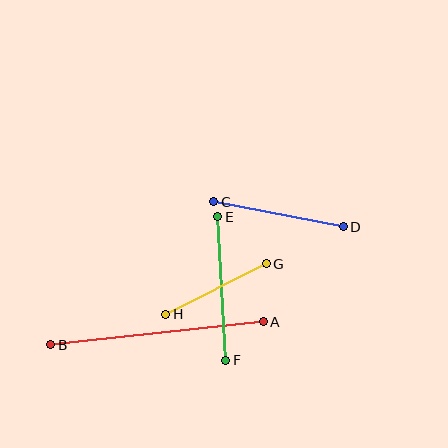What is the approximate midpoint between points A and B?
The midpoint is at approximately (157, 333) pixels.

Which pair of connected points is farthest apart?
Points A and B are farthest apart.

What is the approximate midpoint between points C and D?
The midpoint is at approximately (278, 214) pixels.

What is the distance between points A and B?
The distance is approximately 214 pixels.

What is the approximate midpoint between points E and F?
The midpoint is at approximately (222, 288) pixels.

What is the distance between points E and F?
The distance is approximately 144 pixels.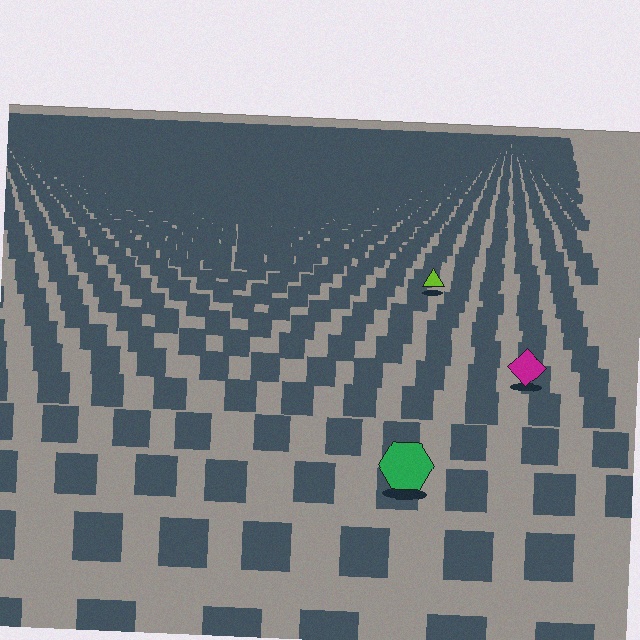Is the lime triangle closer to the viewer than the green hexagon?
No. The green hexagon is closer — you can tell from the texture gradient: the ground texture is coarser near it.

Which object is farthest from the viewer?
The lime triangle is farthest from the viewer. It appears smaller and the ground texture around it is denser.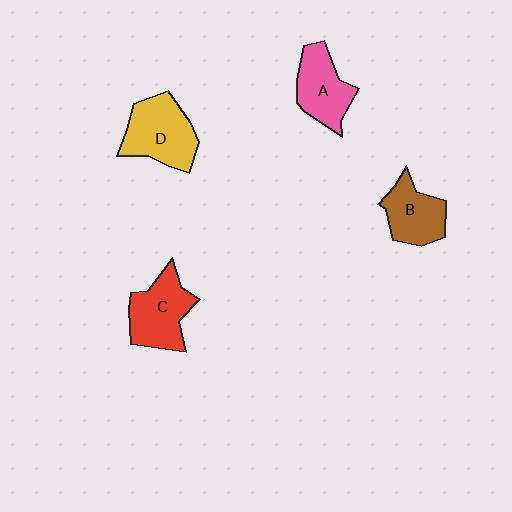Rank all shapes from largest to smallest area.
From largest to smallest: D (yellow), C (red), A (pink), B (brown).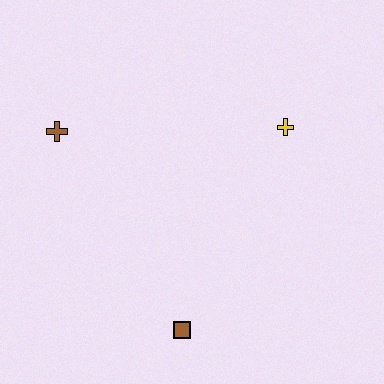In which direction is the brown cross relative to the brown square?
The brown cross is above the brown square.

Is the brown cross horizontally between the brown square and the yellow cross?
No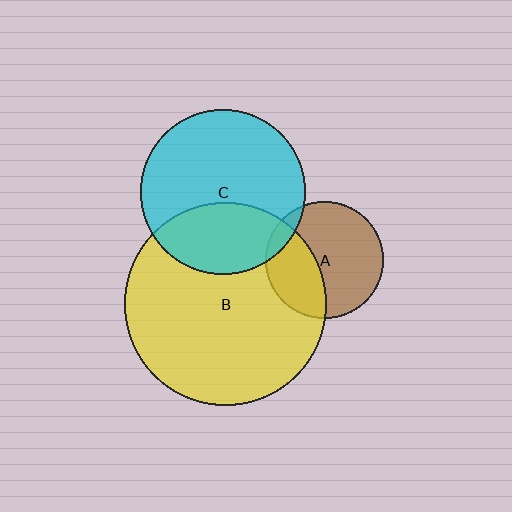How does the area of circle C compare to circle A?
Approximately 2.0 times.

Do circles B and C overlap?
Yes.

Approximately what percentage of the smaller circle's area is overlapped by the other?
Approximately 35%.